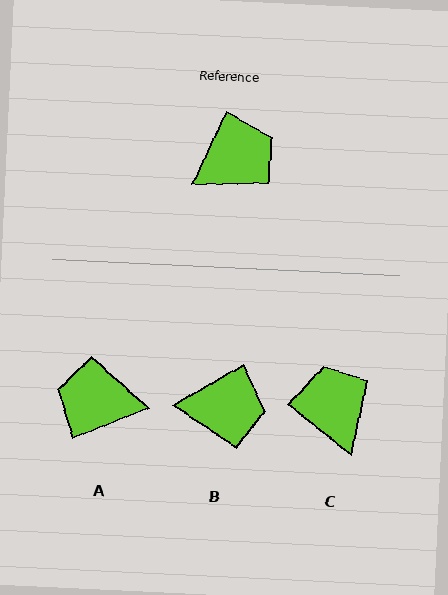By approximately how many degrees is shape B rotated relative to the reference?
Approximately 35 degrees clockwise.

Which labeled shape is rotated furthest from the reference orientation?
A, about 137 degrees away.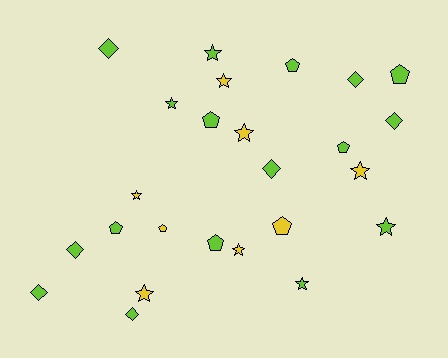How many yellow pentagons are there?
There are 2 yellow pentagons.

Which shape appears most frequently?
Star, with 10 objects.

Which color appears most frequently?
Lime, with 17 objects.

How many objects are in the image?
There are 25 objects.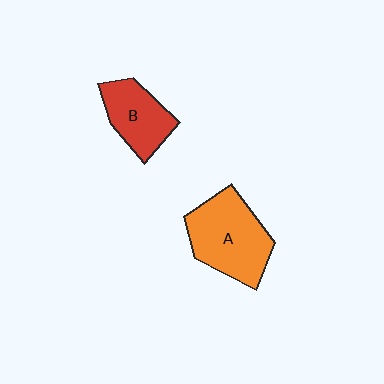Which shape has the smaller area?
Shape B (red).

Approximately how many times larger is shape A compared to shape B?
Approximately 1.5 times.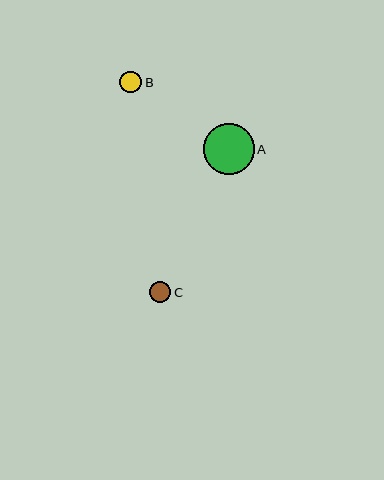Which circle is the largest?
Circle A is the largest with a size of approximately 51 pixels.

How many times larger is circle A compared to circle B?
Circle A is approximately 2.3 times the size of circle B.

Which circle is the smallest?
Circle C is the smallest with a size of approximately 21 pixels.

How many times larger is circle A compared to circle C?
Circle A is approximately 2.4 times the size of circle C.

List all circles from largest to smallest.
From largest to smallest: A, B, C.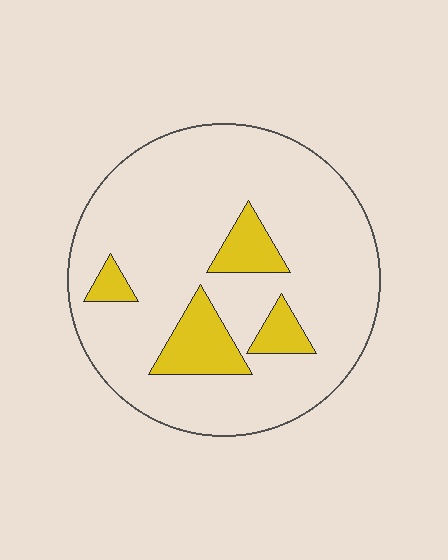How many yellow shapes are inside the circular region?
4.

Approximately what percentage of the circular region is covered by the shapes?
Approximately 15%.